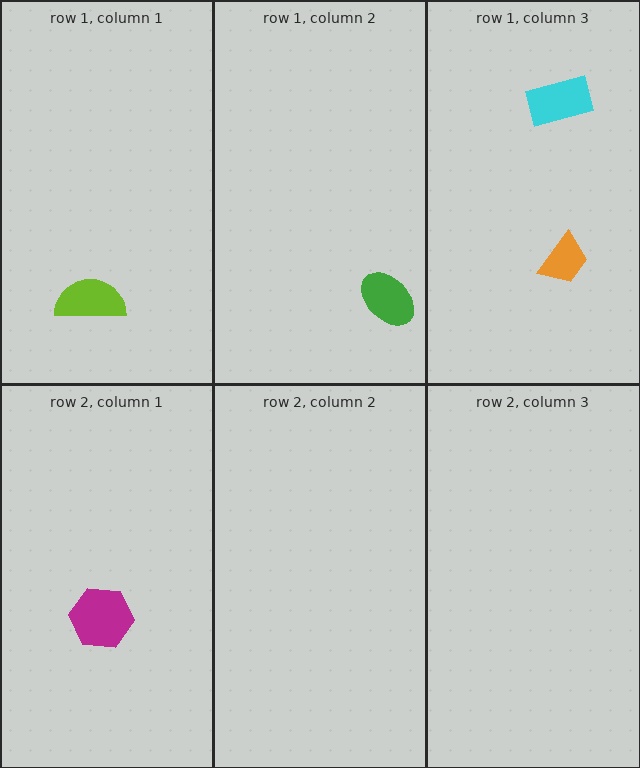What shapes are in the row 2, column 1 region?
The magenta hexagon.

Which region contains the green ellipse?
The row 1, column 2 region.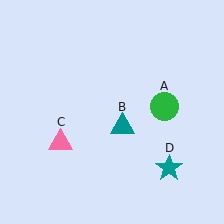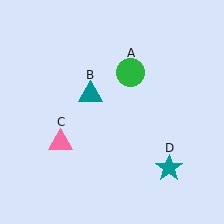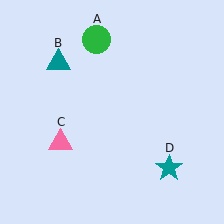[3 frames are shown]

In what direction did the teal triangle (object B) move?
The teal triangle (object B) moved up and to the left.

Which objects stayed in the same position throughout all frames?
Pink triangle (object C) and teal star (object D) remained stationary.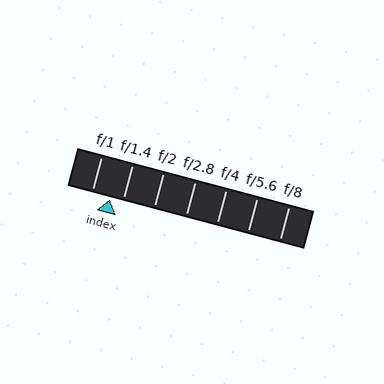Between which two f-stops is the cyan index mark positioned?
The index mark is between f/1 and f/1.4.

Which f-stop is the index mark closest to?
The index mark is closest to f/1.4.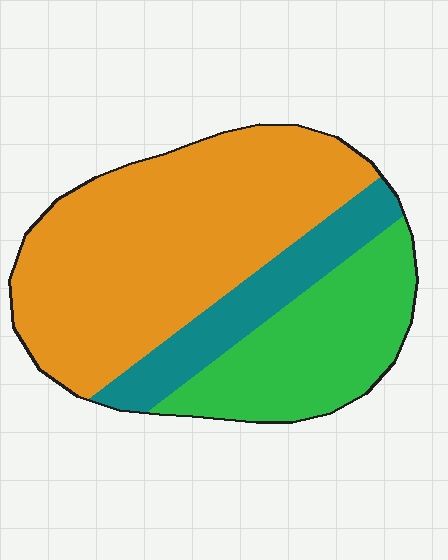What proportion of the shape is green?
Green covers roughly 25% of the shape.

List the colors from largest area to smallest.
From largest to smallest: orange, green, teal.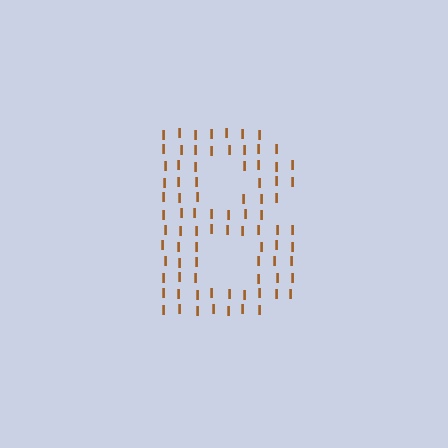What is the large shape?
The large shape is the letter B.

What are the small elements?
The small elements are letter I's.